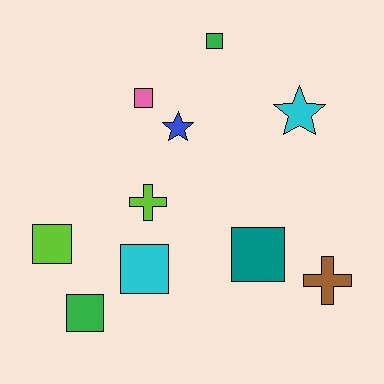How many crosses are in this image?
There are 2 crosses.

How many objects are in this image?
There are 10 objects.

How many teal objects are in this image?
There is 1 teal object.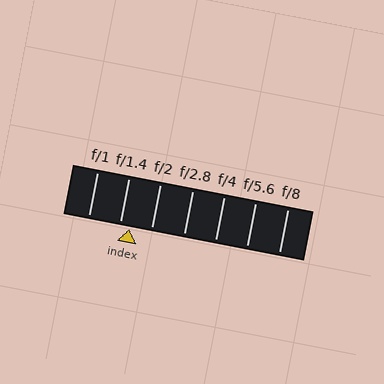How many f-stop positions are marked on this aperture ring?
There are 7 f-stop positions marked.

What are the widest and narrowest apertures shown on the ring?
The widest aperture shown is f/1 and the narrowest is f/8.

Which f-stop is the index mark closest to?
The index mark is closest to f/1.4.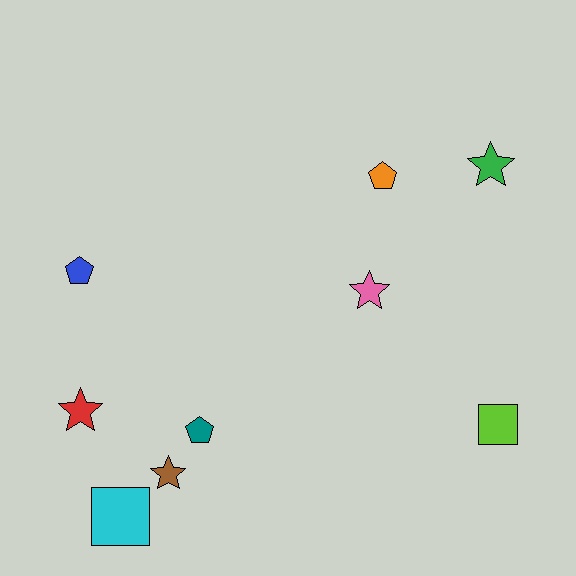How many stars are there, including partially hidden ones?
There are 4 stars.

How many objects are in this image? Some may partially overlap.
There are 9 objects.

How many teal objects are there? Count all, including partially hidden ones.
There is 1 teal object.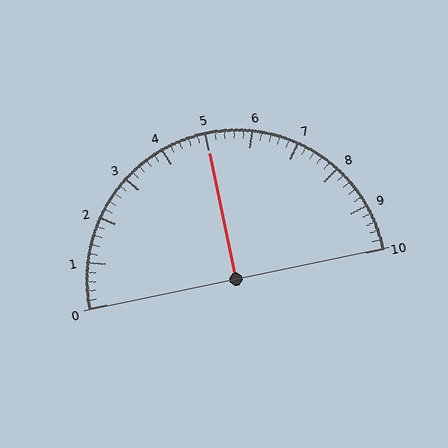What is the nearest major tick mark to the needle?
The nearest major tick mark is 5.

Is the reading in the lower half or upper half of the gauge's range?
The reading is in the upper half of the range (0 to 10).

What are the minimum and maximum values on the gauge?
The gauge ranges from 0 to 10.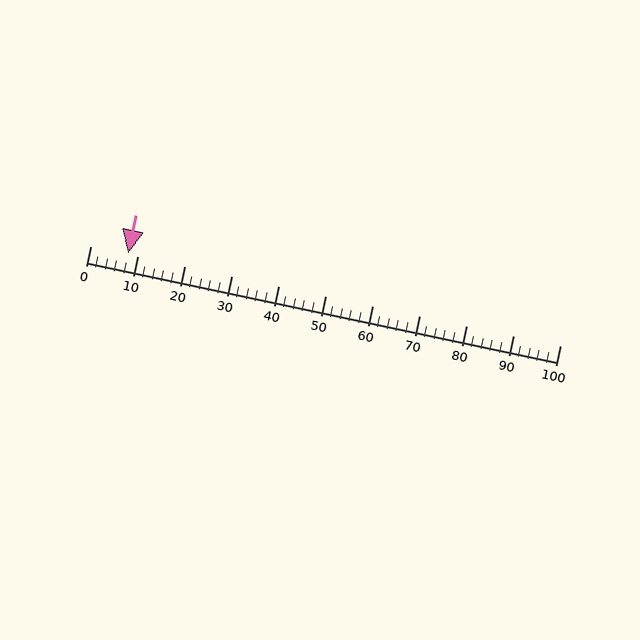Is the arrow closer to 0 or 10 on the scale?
The arrow is closer to 10.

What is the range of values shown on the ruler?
The ruler shows values from 0 to 100.